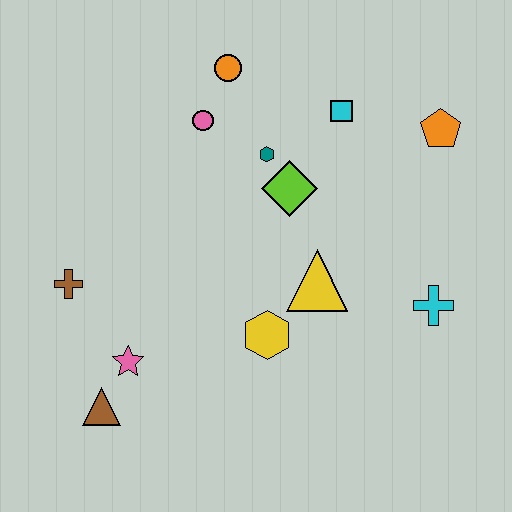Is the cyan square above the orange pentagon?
Yes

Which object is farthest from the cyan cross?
The brown cross is farthest from the cyan cross.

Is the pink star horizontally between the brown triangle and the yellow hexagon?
Yes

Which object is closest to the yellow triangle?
The yellow hexagon is closest to the yellow triangle.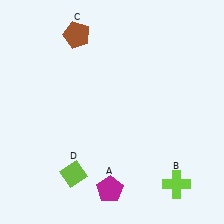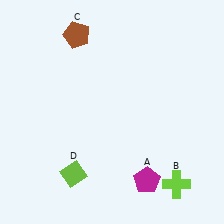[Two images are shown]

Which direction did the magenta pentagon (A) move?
The magenta pentagon (A) moved right.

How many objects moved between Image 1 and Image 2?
1 object moved between the two images.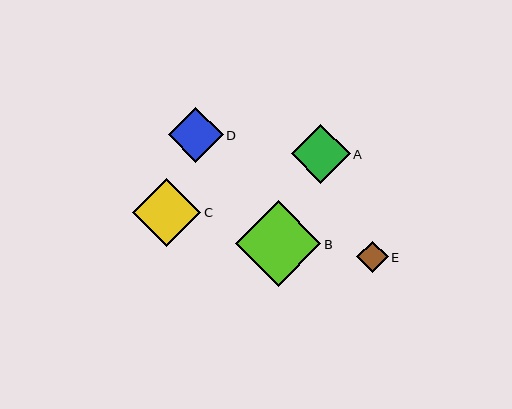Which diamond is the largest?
Diamond B is the largest with a size of approximately 85 pixels.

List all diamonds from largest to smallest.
From largest to smallest: B, C, A, D, E.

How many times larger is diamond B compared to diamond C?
Diamond B is approximately 1.2 times the size of diamond C.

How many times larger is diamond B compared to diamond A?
Diamond B is approximately 1.5 times the size of diamond A.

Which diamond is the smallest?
Diamond E is the smallest with a size of approximately 32 pixels.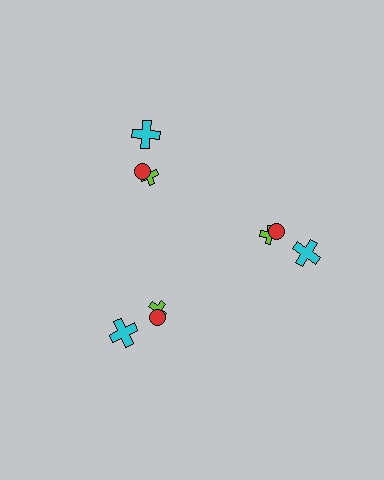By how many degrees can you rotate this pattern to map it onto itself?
The pattern maps onto itself every 120 degrees of rotation.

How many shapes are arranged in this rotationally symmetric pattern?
There are 9 shapes, arranged in 3 groups of 3.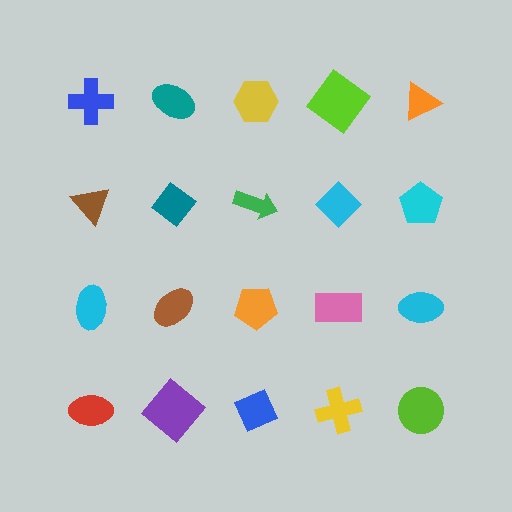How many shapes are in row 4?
5 shapes.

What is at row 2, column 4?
A cyan diamond.